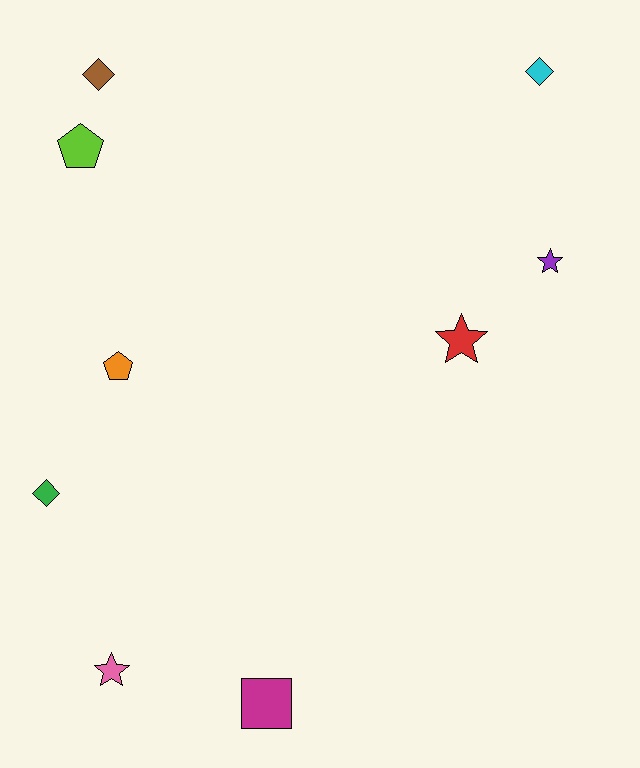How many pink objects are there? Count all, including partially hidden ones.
There is 1 pink object.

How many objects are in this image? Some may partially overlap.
There are 9 objects.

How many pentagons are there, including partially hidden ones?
There are 2 pentagons.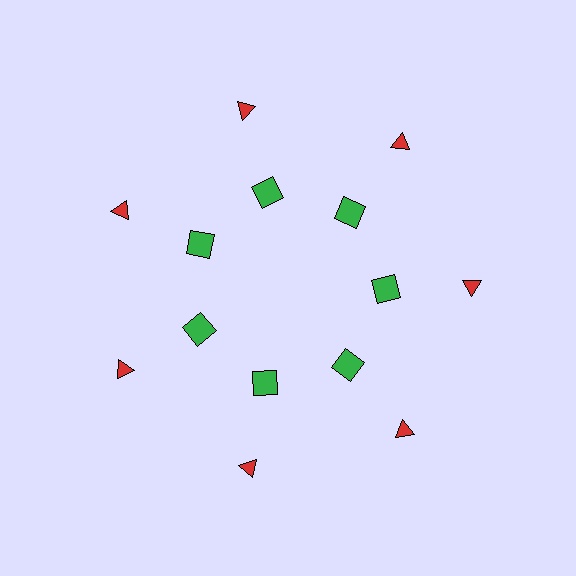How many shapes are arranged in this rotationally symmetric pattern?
There are 14 shapes, arranged in 7 groups of 2.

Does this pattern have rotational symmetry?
Yes, this pattern has 7-fold rotational symmetry. It looks the same after rotating 51 degrees around the center.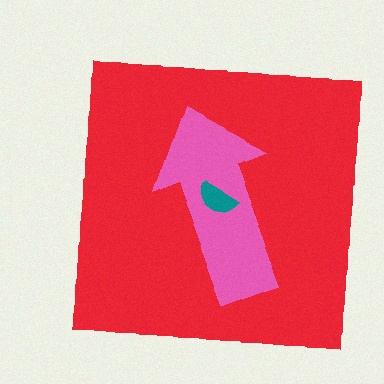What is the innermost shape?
The teal semicircle.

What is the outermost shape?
The red square.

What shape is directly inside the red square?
The pink arrow.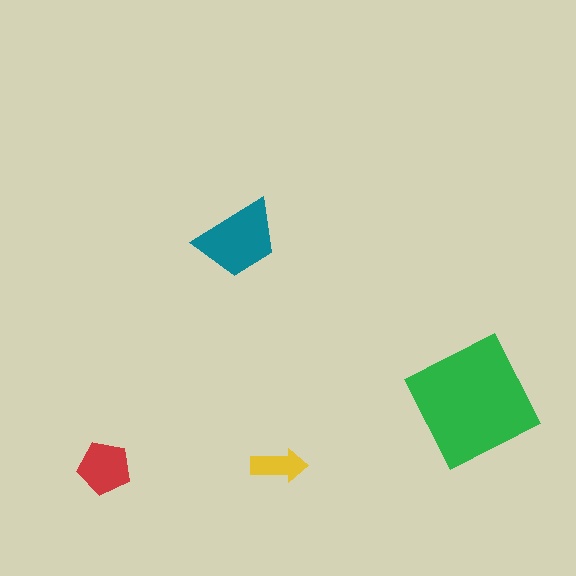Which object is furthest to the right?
The green square is rightmost.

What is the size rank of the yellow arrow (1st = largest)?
4th.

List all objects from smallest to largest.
The yellow arrow, the red pentagon, the teal trapezoid, the green square.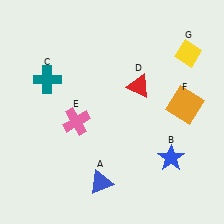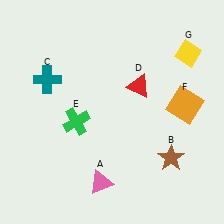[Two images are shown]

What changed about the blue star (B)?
In Image 1, B is blue. In Image 2, it changed to brown.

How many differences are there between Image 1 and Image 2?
There are 3 differences between the two images.